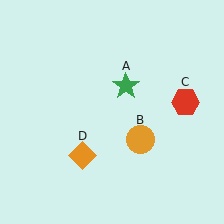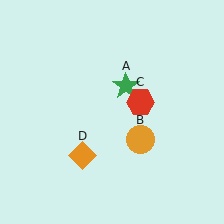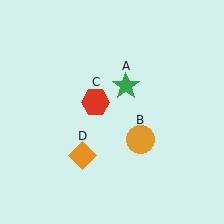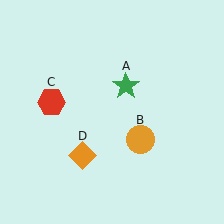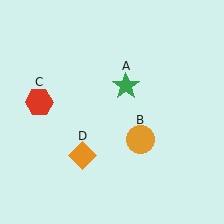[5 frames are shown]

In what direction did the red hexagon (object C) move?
The red hexagon (object C) moved left.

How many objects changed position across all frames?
1 object changed position: red hexagon (object C).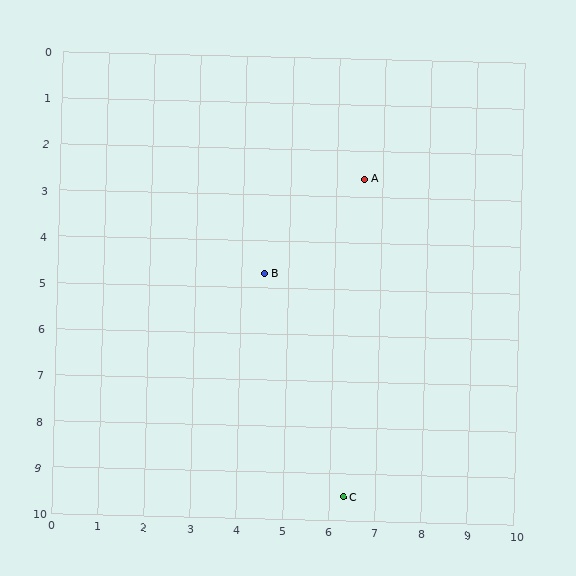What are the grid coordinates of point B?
Point B is at approximately (4.5, 4.7).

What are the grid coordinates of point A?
Point A is at approximately (6.6, 2.6).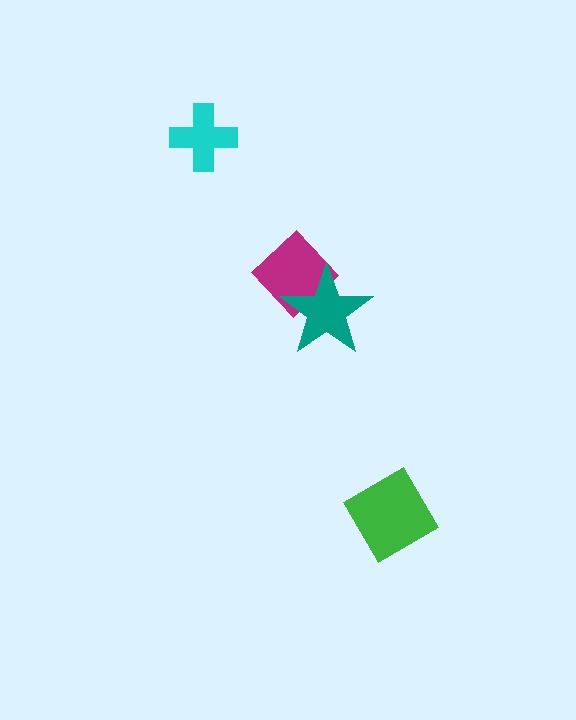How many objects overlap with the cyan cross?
0 objects overlap with the cyan cross.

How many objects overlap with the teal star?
1 object overlaps with the teal star.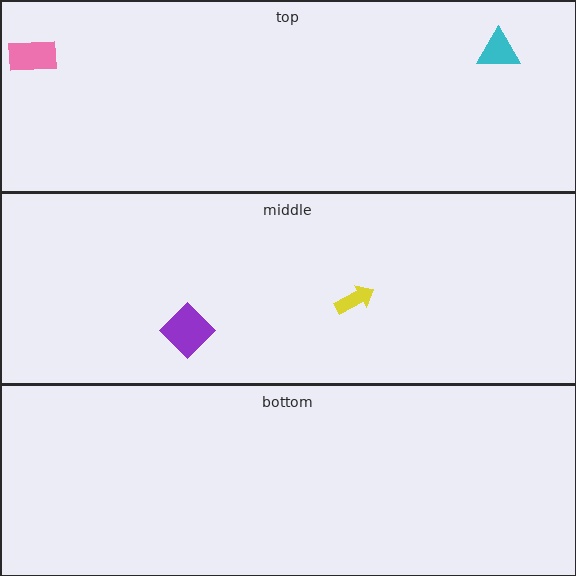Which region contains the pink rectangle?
The top region.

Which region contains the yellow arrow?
The middle region.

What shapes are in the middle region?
The yellow arrow, the purple diamond.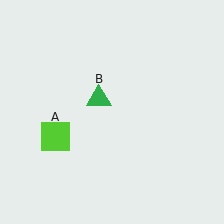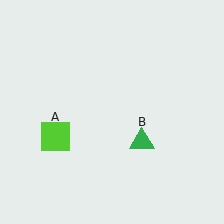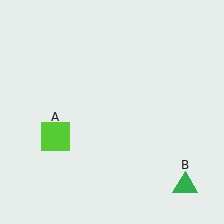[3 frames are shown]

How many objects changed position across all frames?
1 object changed position: green triangle (object B).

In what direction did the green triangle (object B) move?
The green triangle (object B) moved down and to the right.